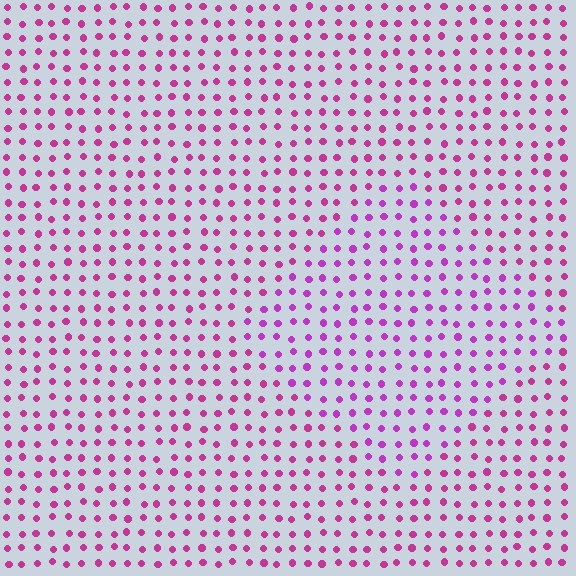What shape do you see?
I see a diamond.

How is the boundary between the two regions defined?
The boundary is defined purely by a slight shift in hue (about 22 degrees). Spacing, size, and orientation are identical on both sides.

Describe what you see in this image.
The image is filled with small magenta elements in a uniform arrangement. A diamond-shaped region is visible where the elements are tinted to a slightly different hue, forming a subtle color boundary.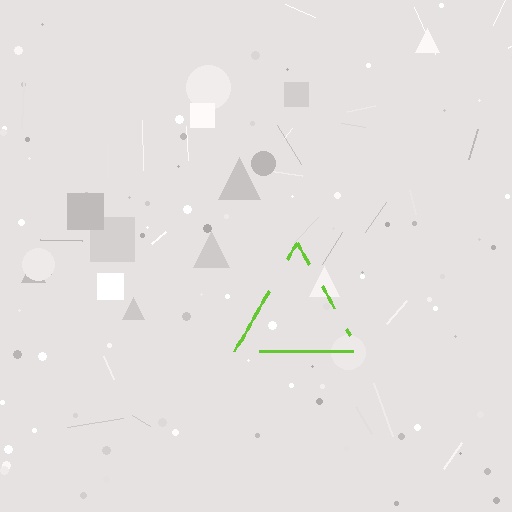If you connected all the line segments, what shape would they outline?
They would outline a triangle.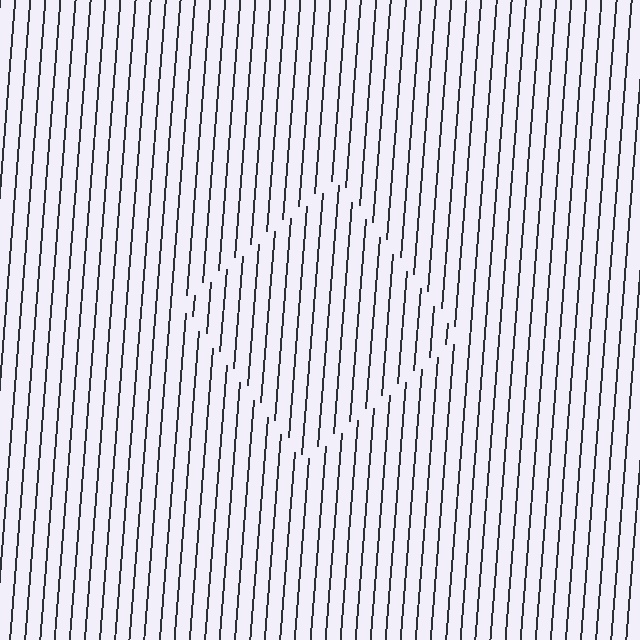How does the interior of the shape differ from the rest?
The interior of the shape contains the same grating, shifted by half a period — the contour is defined by the phase discontinuity where line-ends from the inner and outer gratings abut.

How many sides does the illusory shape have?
4 sides — the line-ends trace a square.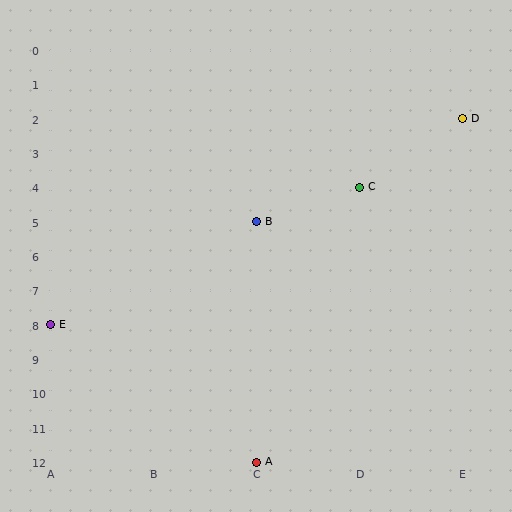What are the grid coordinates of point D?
Point D is at grid coordinates (E, 2).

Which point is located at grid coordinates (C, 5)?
Point B is at (C, 5).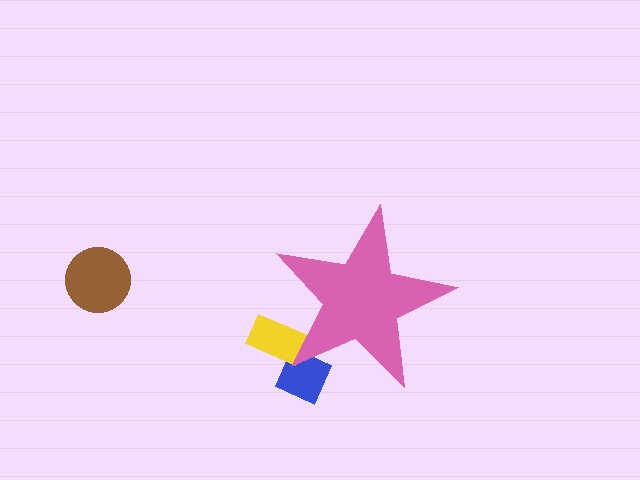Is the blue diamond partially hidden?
Yes, the blue diamond is partially hidden behind the pink star.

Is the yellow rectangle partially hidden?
Yes, the yellow rectangle is partially hidden behind the pink star.